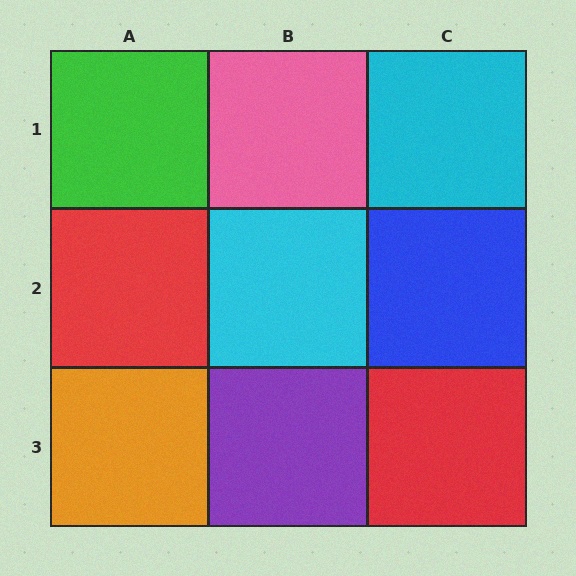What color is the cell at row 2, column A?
Red.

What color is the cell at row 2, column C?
Blue.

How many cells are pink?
1 cell is pink.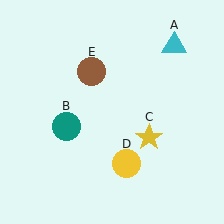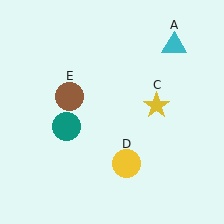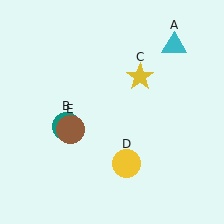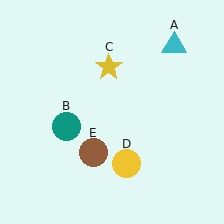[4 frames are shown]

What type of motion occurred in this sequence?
The yellow star (object C), brown circle (object E) rotated counterclockwise around the center of the scene.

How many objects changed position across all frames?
2 objects changed position: yellow star (object C), brown circle (object E).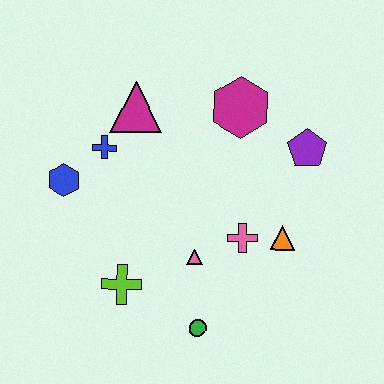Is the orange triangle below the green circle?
No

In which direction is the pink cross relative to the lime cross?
The pink cross is to the right of the lime cross.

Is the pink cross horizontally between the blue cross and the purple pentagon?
Yes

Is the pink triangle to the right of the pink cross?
No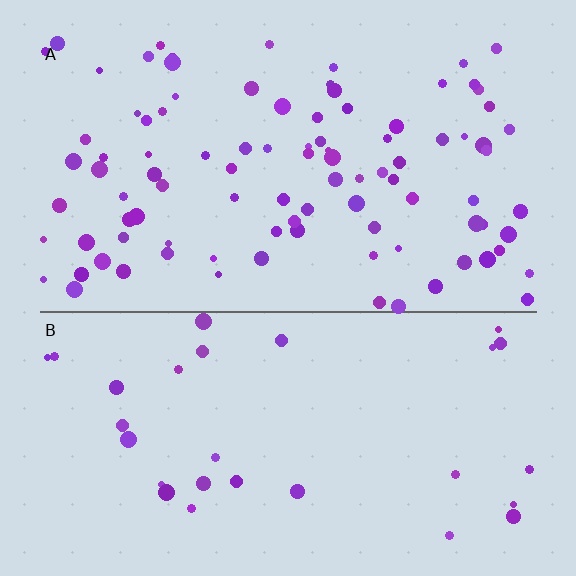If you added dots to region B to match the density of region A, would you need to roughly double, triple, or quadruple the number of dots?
Approximately triple.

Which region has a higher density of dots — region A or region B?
A (the top).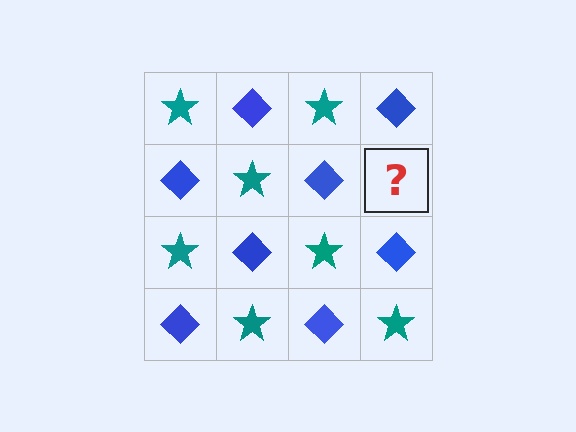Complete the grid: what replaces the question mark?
The question mark should be replaced with a teal star.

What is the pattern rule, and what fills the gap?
The rule is that it alternates teal star and blue diamond in a checkerboard pattern. The gap should be filled with a teal star.